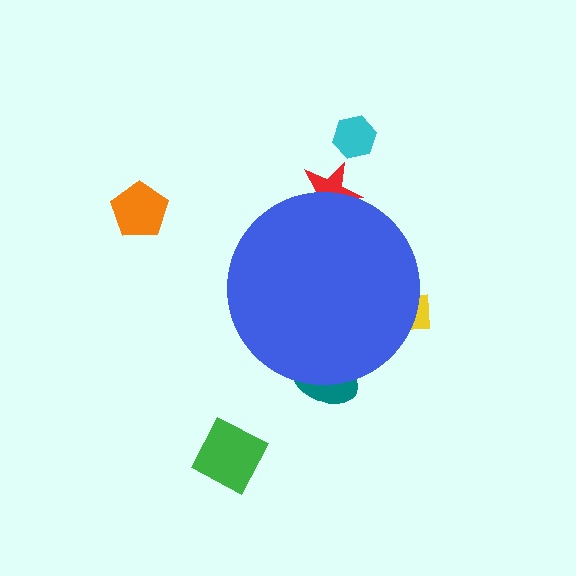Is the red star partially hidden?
Yes, the red star is partially hidden behind the blue circle.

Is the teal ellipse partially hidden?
Yes, the teal ellipse is partially hidden behind the blue circle.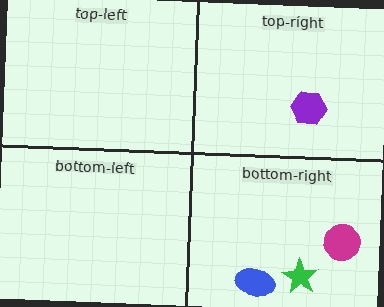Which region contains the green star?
The bottom-right region.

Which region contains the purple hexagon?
The top-right region.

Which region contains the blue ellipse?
The bottom-right region.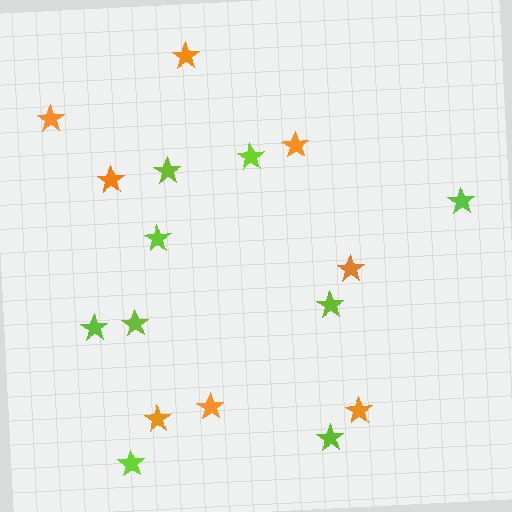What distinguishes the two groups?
There are 2 groups: one group of lime stars (9) and one group of orange stars (8).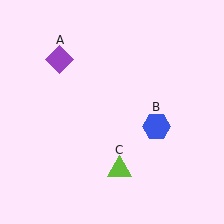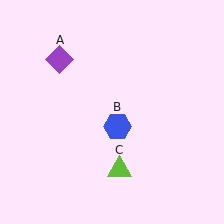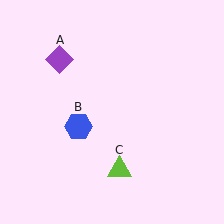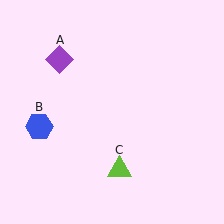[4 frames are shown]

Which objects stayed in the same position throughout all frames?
Purple diamond (object A) and lime triangle (object C) remained stationary.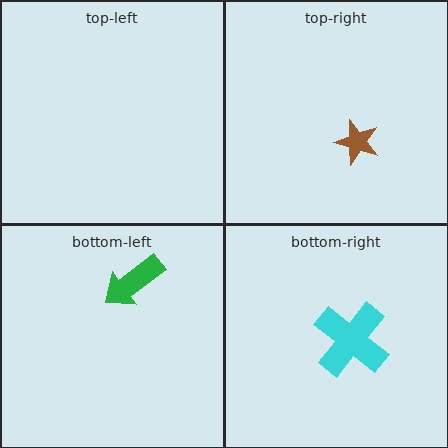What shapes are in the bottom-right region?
The cyan cross.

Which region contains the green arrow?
The bottom-left region.